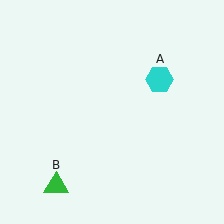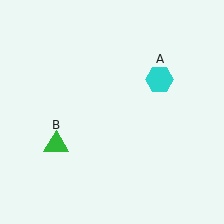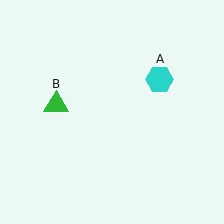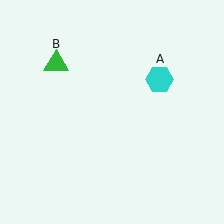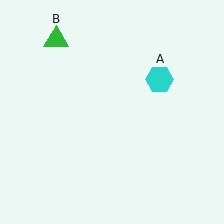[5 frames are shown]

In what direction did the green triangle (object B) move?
The green triangle (object B) moved up.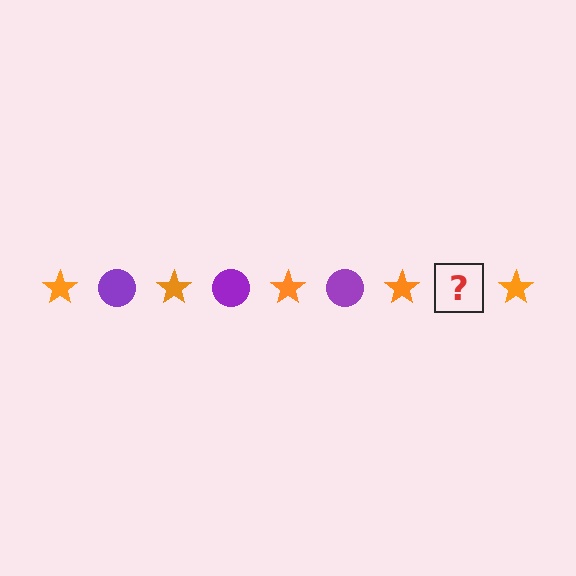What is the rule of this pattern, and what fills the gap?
The rule is that the pattern alternates between orange star and purple circle. The gap should be filled with a purple circle.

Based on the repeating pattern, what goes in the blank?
The blank should be a purple circle.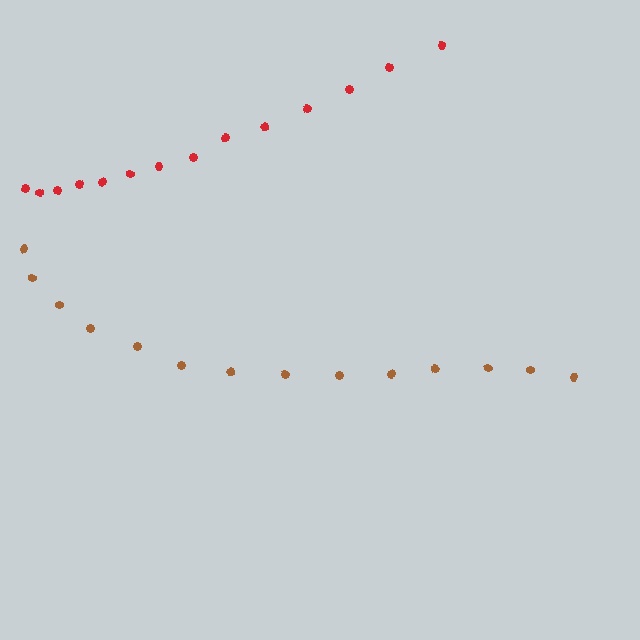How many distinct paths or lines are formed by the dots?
There are 2 distinct paths.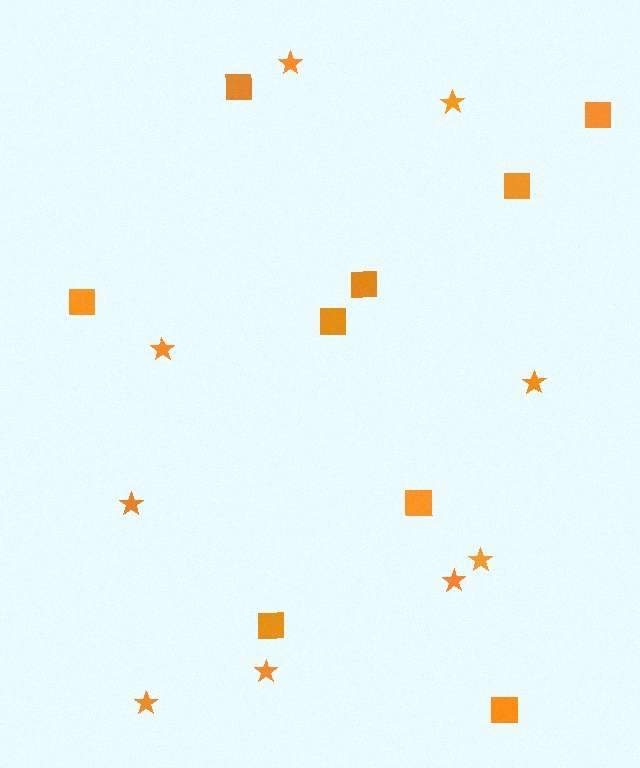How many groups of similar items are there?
There are 2 groups: one group of squares (9) and one group of stars (9).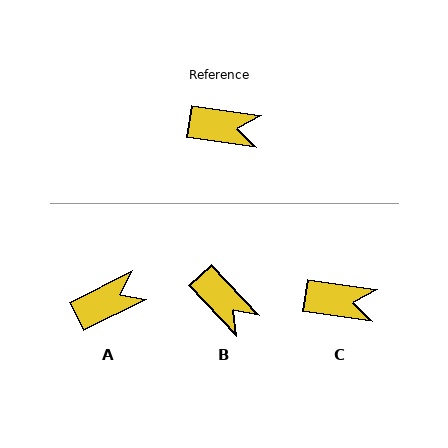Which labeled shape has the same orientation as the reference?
C.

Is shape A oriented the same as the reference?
No, it is off by about 35 degrees.